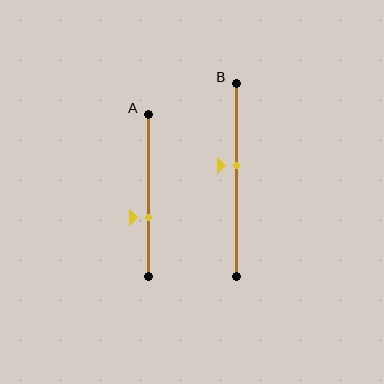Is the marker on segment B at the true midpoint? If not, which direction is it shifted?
No, the marker on segment B is shifted upward by about 8% of the segment length.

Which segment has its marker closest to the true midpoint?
Segment B has its marker closest to the true midpoint.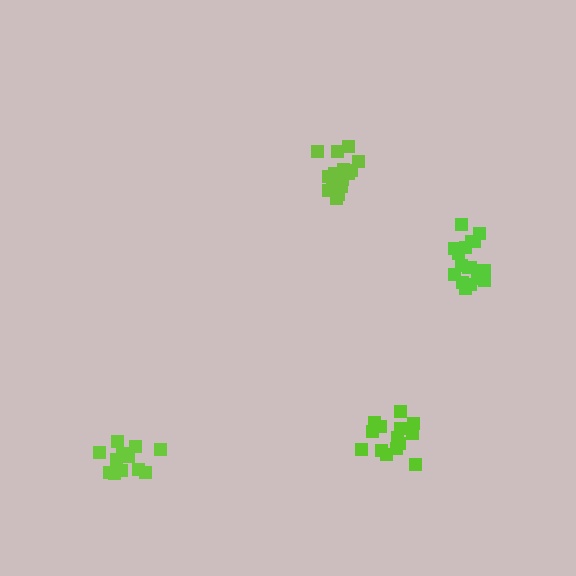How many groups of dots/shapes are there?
There are 4 groups.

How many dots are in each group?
Group 1: 16 dots, Group 2: 14 dots, Group 3: 13 dots, Group 4: 19 dots (62 total).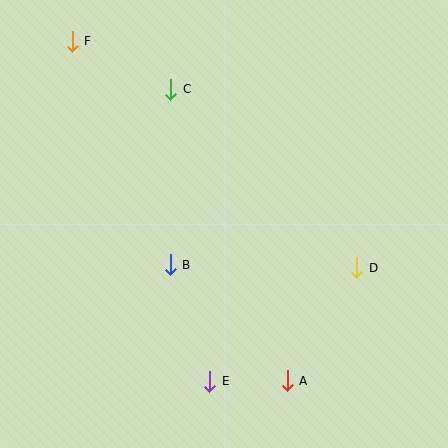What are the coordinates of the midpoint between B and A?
The midpoint between B and A is at (229, 323).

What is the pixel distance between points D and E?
The distance between D and E is 186 pixels.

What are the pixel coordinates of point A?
Point A is at (287, 381).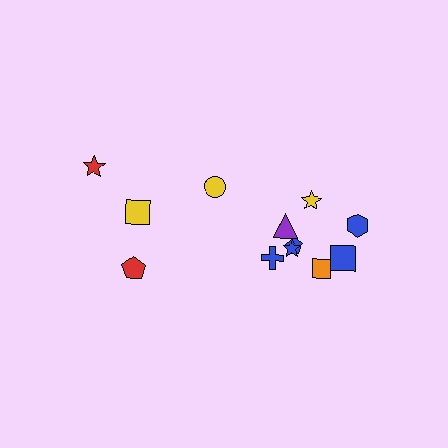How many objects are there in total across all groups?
There are 12 objects.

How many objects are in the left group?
There are 4 objects.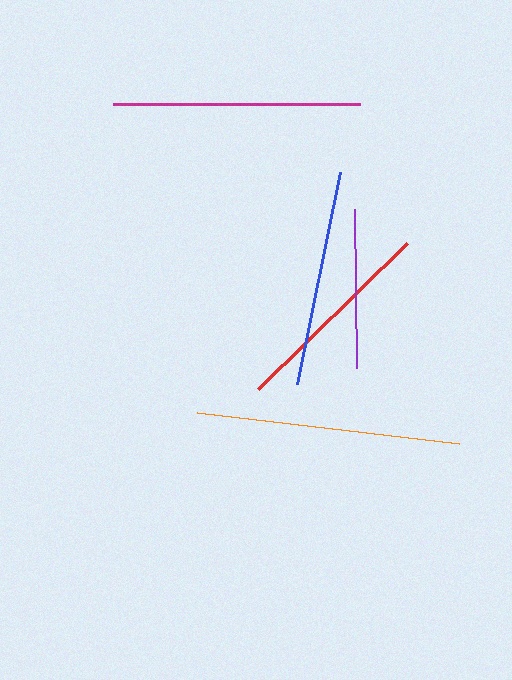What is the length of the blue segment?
The blue segment is approximately 216 pixels long.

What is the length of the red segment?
The red segment is approximately 209 pixels long.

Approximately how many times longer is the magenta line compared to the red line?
The magenta line is approximately 1.2 times the length of the red line.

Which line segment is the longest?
The orange line is the longest at approximately 264 pixels.